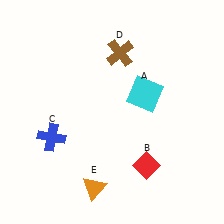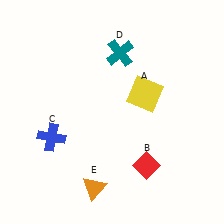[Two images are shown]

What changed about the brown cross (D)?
In Image 1, D is brown. In Image 2, it changed to teal.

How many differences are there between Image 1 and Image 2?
There are 2 differences between the two images.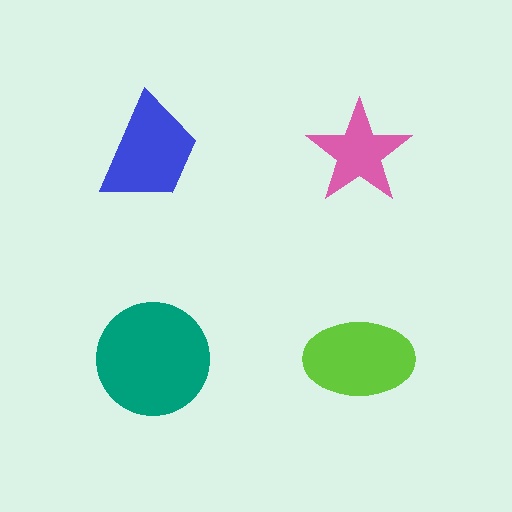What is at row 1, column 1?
A blue trapezoid.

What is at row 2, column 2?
A lime ellipse.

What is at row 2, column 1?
A teal circle.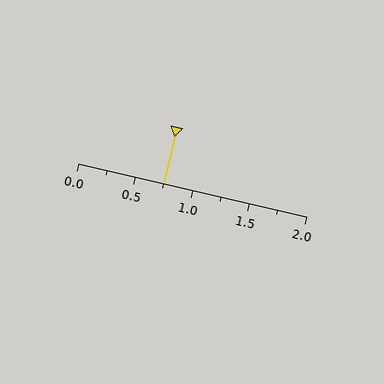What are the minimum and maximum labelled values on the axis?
The axis runs from 0.0 to 2.0.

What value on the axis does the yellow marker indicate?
The marker indicates approximately 0.75.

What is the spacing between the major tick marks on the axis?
The major ticks are spaced 0.5 apart.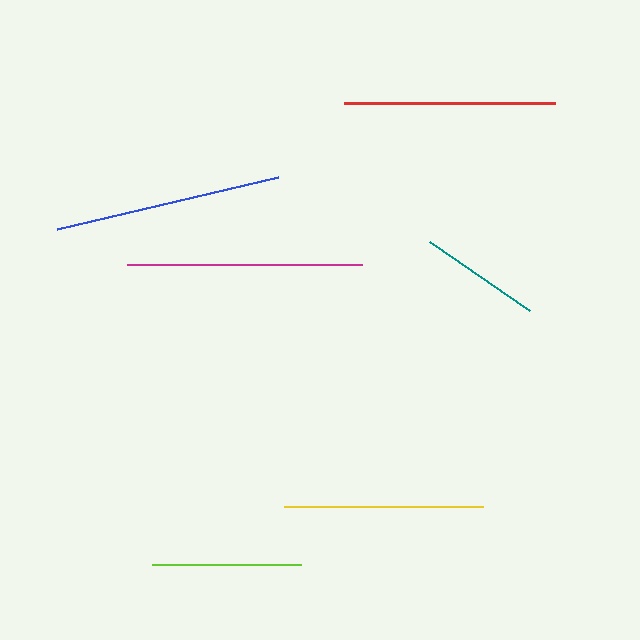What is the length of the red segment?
The red segment is approximately 211 pixels long.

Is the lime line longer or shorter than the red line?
The red line is longer than the lime line.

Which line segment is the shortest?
The teal line is the shortest at approximately 121 pixels.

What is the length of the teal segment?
The teal segment is approximately 121 pixels long.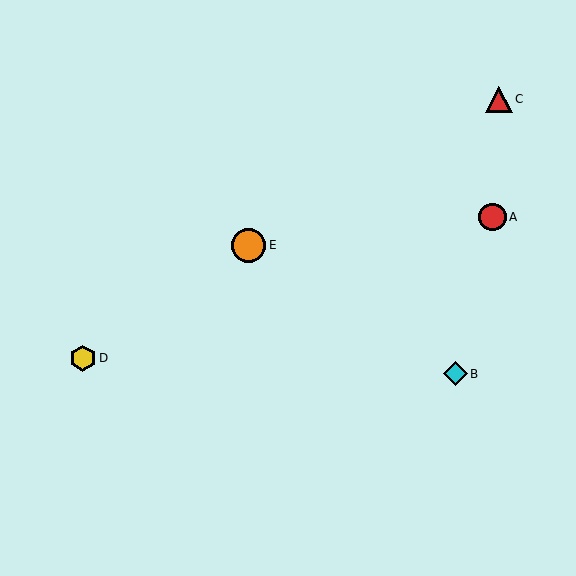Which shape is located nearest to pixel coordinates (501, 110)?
The red triangle (labeled C) at (499, 99) is nearest to that location.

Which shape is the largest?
The orange circle (labeled E) is the largest.